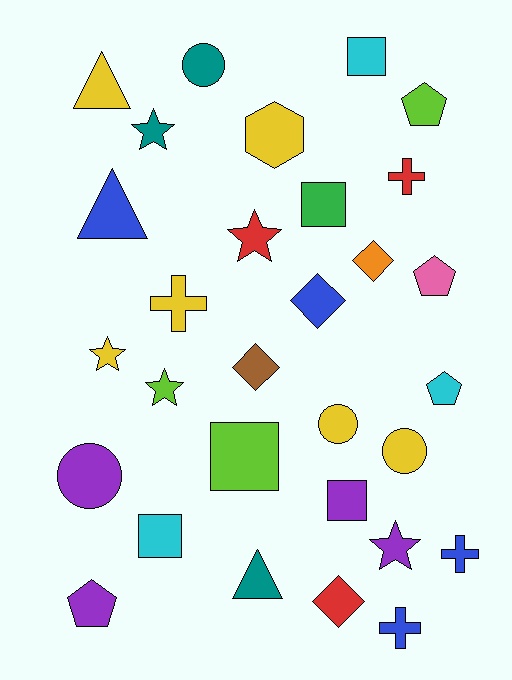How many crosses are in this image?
There are 4 crosses.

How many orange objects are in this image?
There is 1 orange object.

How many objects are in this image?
There are 30 objects.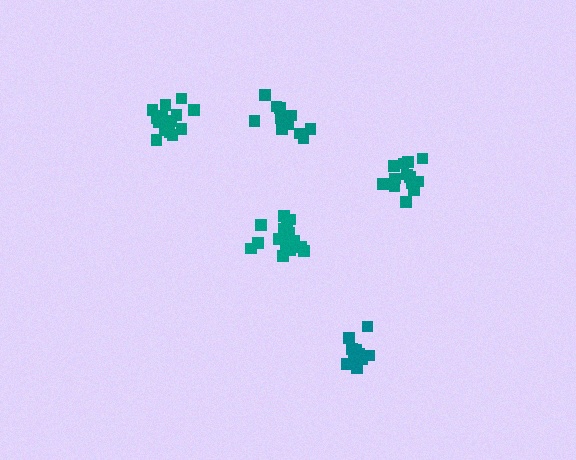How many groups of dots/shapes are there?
There are 5 groups.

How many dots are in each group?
Group 1: 18 dots, Group 2: 16 dots, Group 3: 13 dots, Group 4: 14 dots, Group 5: 13 dots (74 total).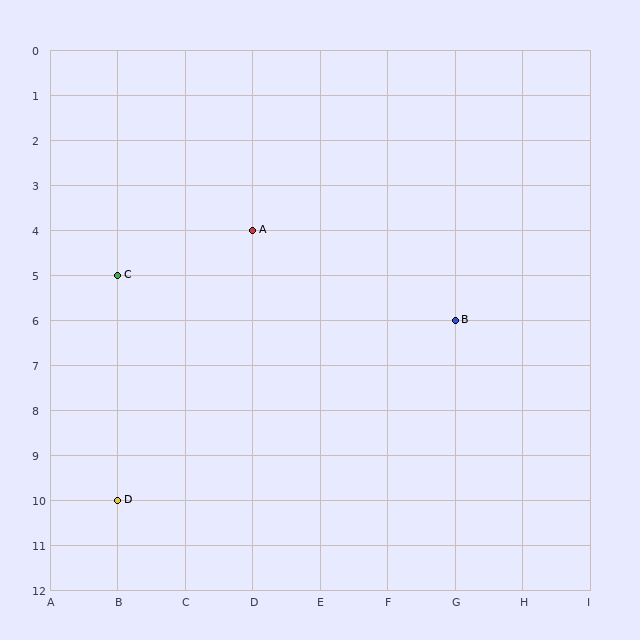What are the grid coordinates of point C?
Point C is at grid coordinates (B, 5).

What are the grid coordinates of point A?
Point A is at grid coordinates (D, 4).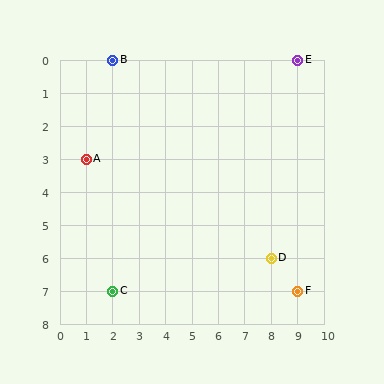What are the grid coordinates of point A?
Point A is at grid coordinates (1, 3).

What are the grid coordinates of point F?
Point F is at grid coordinates (9, 7).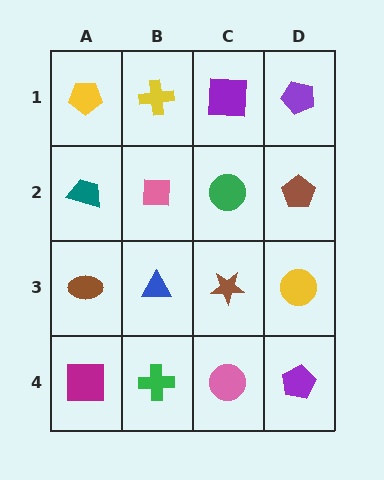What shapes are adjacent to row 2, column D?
A purple pentagon (row 1, column D), a yellow circle (row 3, column D), a green circle (row 2, column C).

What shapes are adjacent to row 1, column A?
A teal trapezoid (row 2, column A), a yellow cross (row 1, column B).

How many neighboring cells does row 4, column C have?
3.